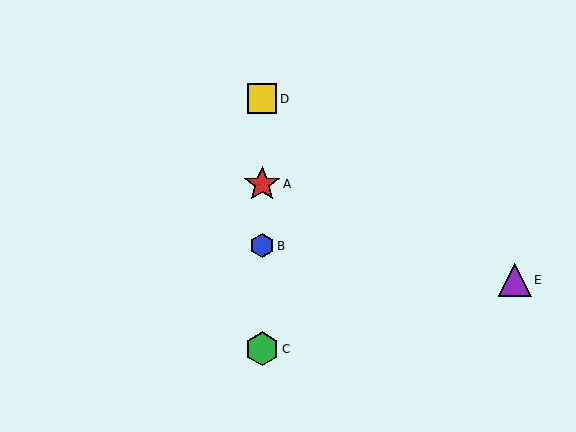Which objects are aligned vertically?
Objects A, B, C, D are aligned vertically.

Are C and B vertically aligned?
Yes, both are at x≈262.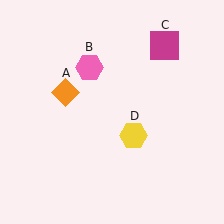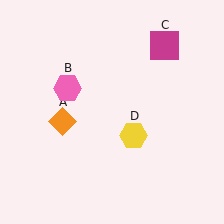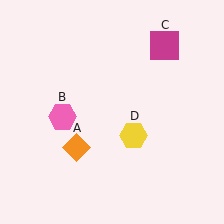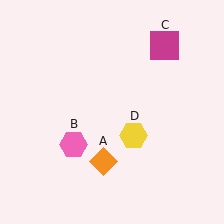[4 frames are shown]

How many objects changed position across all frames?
2 objects changed position: orange diamond (object A), pink hexagon (object B).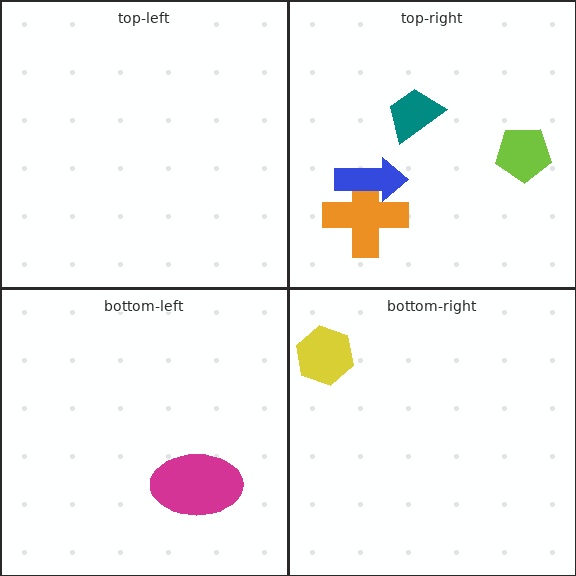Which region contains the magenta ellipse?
The bottom-left region.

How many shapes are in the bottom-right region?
1.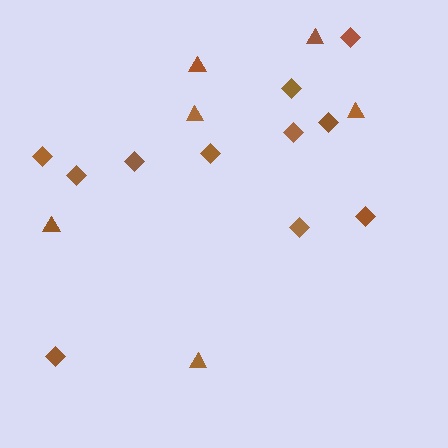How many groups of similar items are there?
There are 2 groups: one group of triangles (6) and one group of diamonds (11).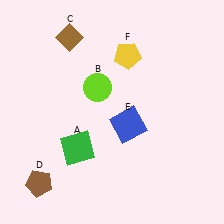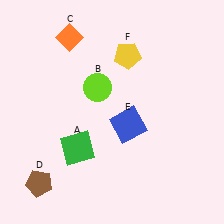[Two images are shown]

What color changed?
The diamond (C) changed from brown in Image 1 to orange in Image 2.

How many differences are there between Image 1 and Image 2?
There is 1 difference between the two images.